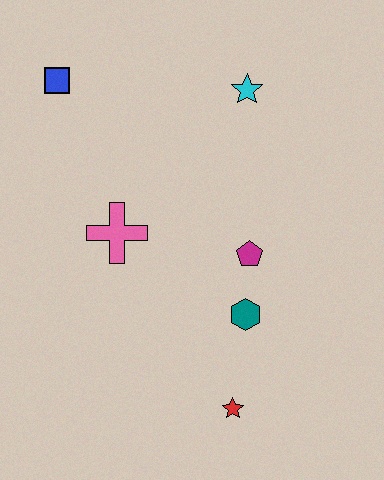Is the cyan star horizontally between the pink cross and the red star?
No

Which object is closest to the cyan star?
The magenta pentagon is closest to the cyan star.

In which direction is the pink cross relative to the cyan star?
The pink cross is below the cyan star.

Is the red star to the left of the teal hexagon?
Yes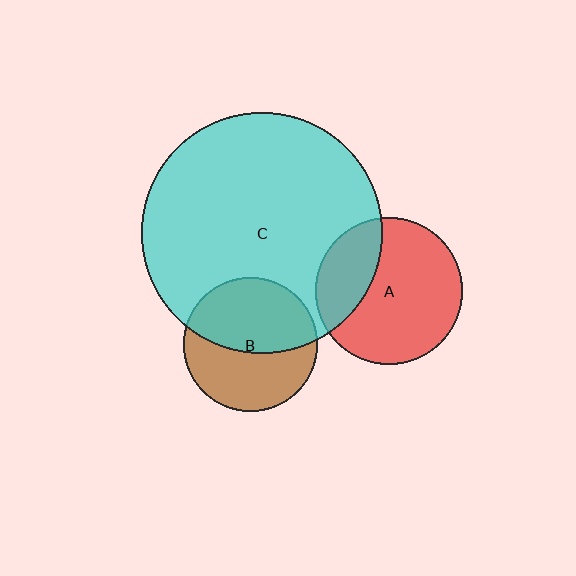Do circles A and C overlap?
Yes.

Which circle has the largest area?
Circle C (cyan).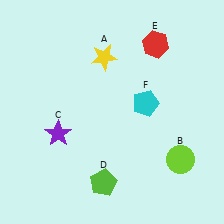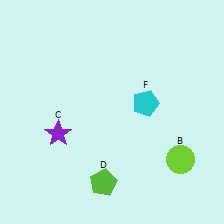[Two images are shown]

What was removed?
The yellow star (A), the red hexagon (E) were removed in Image 2.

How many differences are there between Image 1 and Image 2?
There are 2 differences between the two images.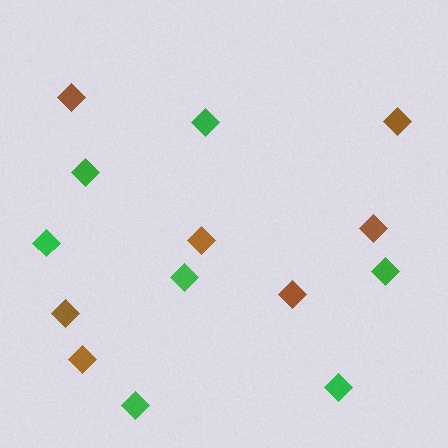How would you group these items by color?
There are 2 groups: one group of brown diamonds (7) and one group of green diamonds (7).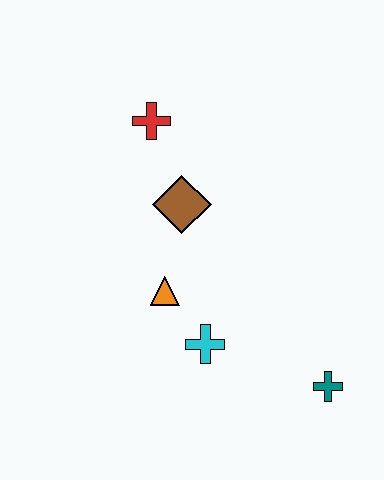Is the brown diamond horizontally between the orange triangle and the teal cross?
Yes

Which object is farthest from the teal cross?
The red cross is farthest from the teal cross.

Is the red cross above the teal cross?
Yes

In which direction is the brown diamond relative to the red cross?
The brown diamond is below the red cross.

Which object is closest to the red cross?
The brown diamond is closest to the red cross.